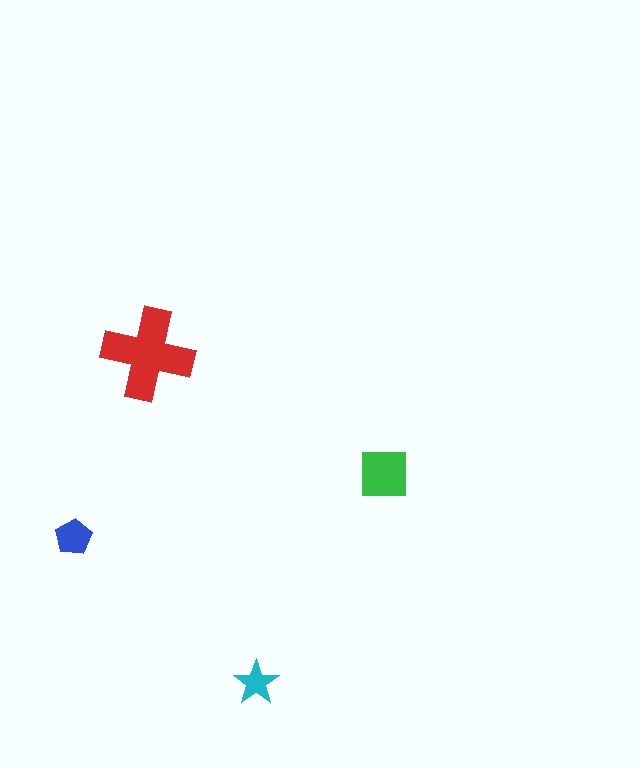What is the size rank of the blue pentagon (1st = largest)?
3rd.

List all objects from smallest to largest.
The cyan star, the blue pentagon, the green square, the red cross.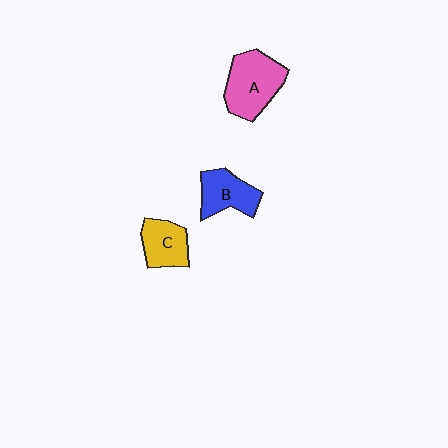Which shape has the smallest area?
Shape C (yellow).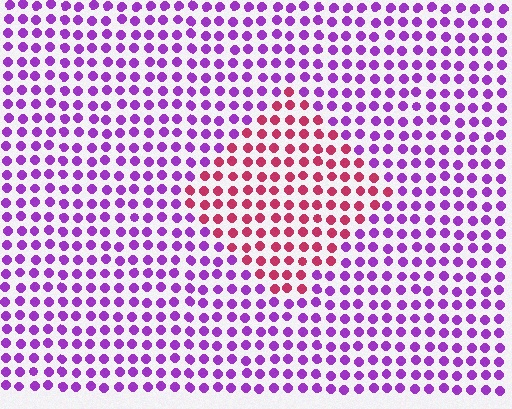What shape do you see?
I see a diamond.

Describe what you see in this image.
The image is filled with small purple elements in a uniform arrangement. A diamond-shaped region is visible where the elements are tinted to a slightly different hue, forming a subtle color boundary.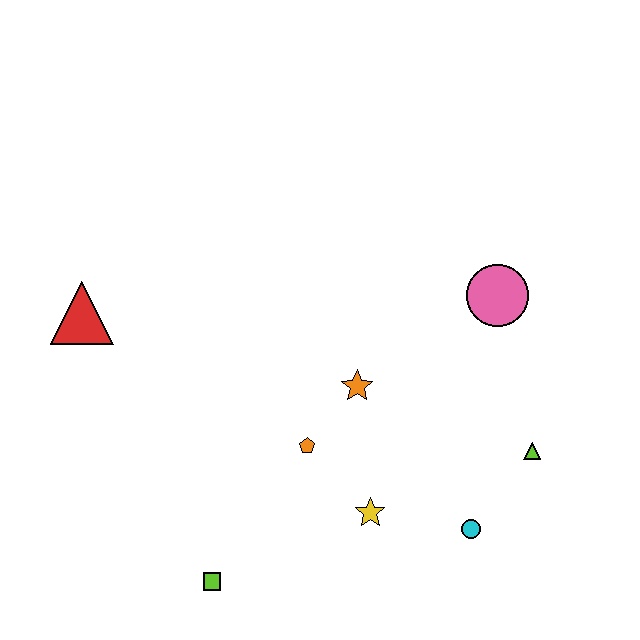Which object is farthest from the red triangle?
The lime triangle is farthest from the red triangle.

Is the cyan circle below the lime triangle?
Yes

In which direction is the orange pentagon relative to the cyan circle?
The orange pentagon is to the left of the cyan circle.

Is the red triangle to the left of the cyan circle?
Yes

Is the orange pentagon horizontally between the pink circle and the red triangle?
Yes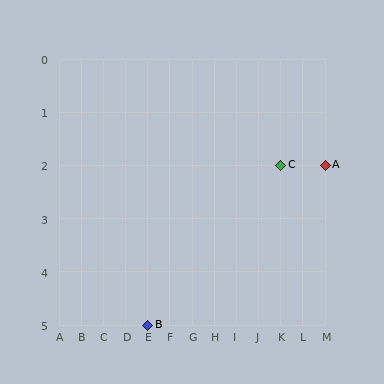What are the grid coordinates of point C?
Point C is at grid coordinates (K, 2).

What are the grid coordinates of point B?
Point B is at grid coordinates (E, 5).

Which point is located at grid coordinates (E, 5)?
Point B is at (E, 5).